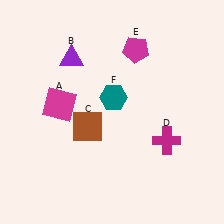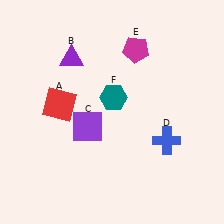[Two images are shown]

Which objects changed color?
A changed from magenta to red. C changed from brown to purple. D changed from magenta to blue.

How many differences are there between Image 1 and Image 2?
There are 3 differences between the two images.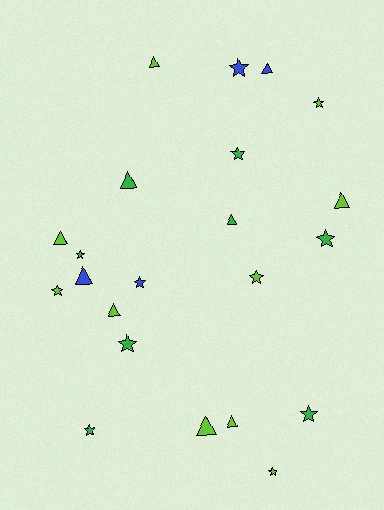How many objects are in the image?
There are 22 objects.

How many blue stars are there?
There are 2 blue stars.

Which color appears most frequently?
Lime, with 10 objects.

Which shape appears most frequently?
Star, with 12 objects.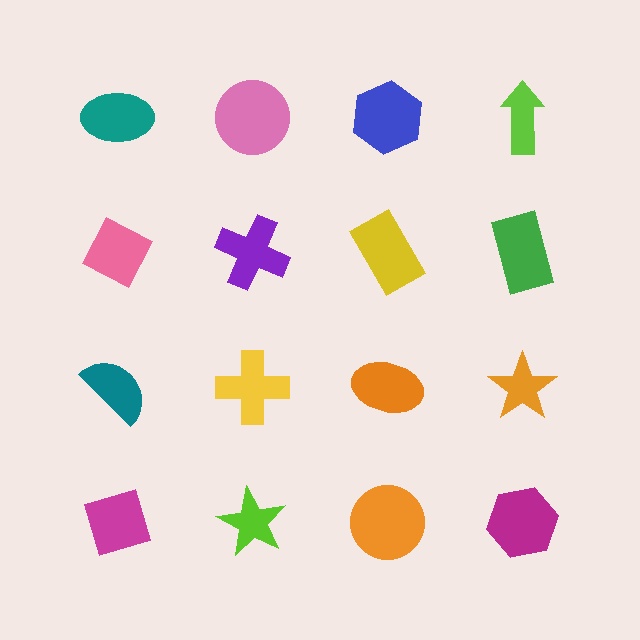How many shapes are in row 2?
4 shapes.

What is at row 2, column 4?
A green rectangle.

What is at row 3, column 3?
An orange ellipse.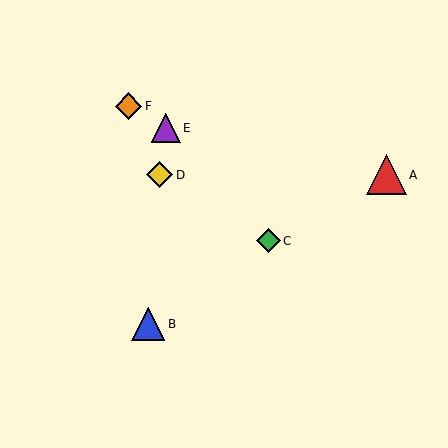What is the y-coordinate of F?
Object F is at y≈106.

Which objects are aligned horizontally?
Objects A, D are aligned horizontally.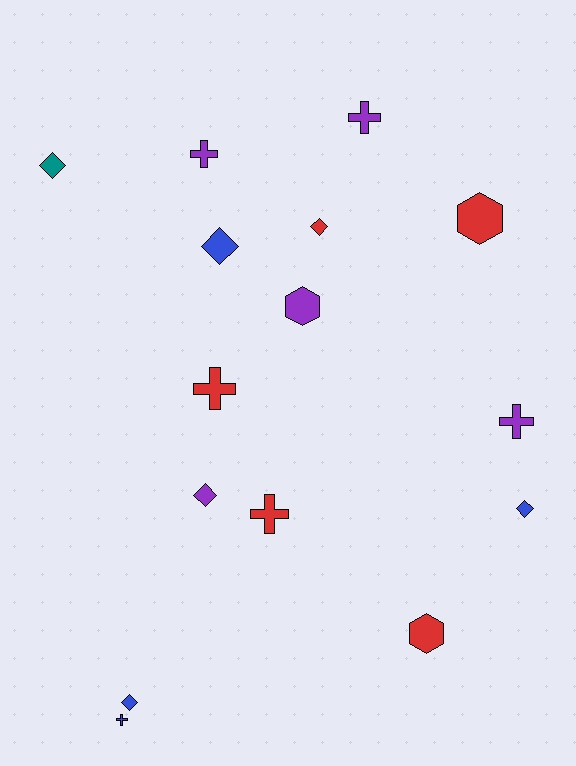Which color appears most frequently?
Red, with 5 objects.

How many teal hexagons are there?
There are no teal hexagons.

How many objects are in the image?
There are 15 objects.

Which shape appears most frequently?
Cross, with 6 objects.